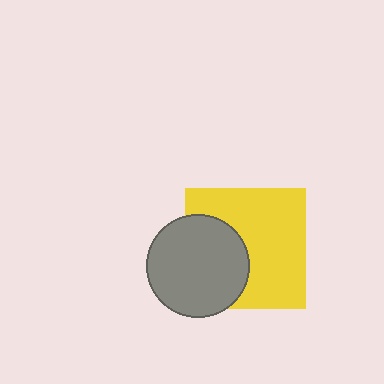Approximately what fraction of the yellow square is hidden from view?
Roughly 36% of the yellow square is hidden behind the gray circle.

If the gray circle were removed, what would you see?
You would see the complete yellow square.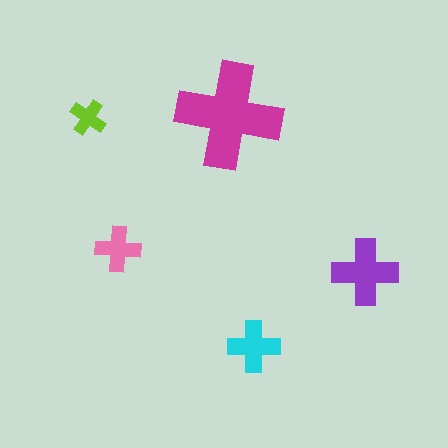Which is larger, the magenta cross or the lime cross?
The magenta one.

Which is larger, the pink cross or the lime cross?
The pink one.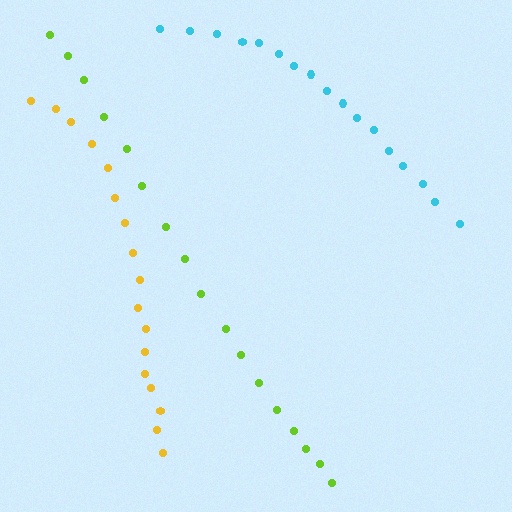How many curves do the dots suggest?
There are 3 distinct paths.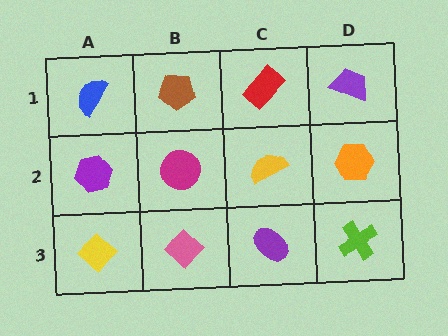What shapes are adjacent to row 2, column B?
A brown pentagon (row 1, column B), a pink diamond (row 3, column B), a purple hexagon (row 2, column A), a yellow semicircle (row 2, column C).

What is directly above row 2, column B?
A brown pentagon.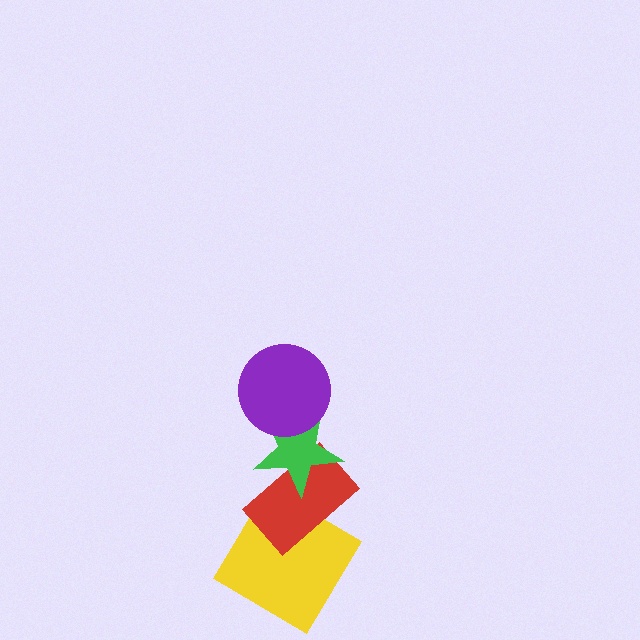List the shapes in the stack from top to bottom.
From top to bottom: the purple circle, the green star, the red rectangle, the yellow diamond.